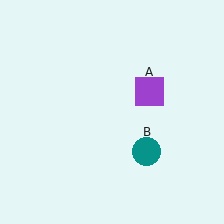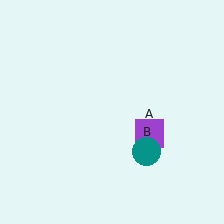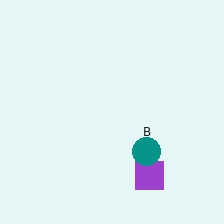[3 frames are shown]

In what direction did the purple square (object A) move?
The purple square (object A) moved down.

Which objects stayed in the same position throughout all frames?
Teal circle (object B) remained stationary.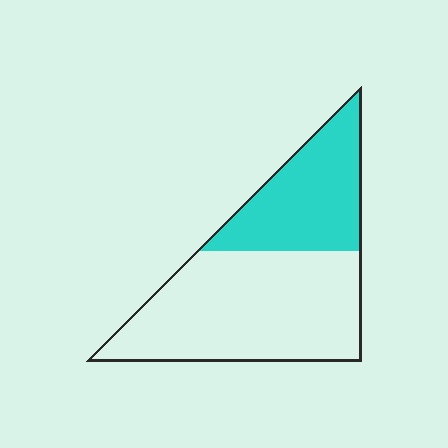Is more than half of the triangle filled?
No.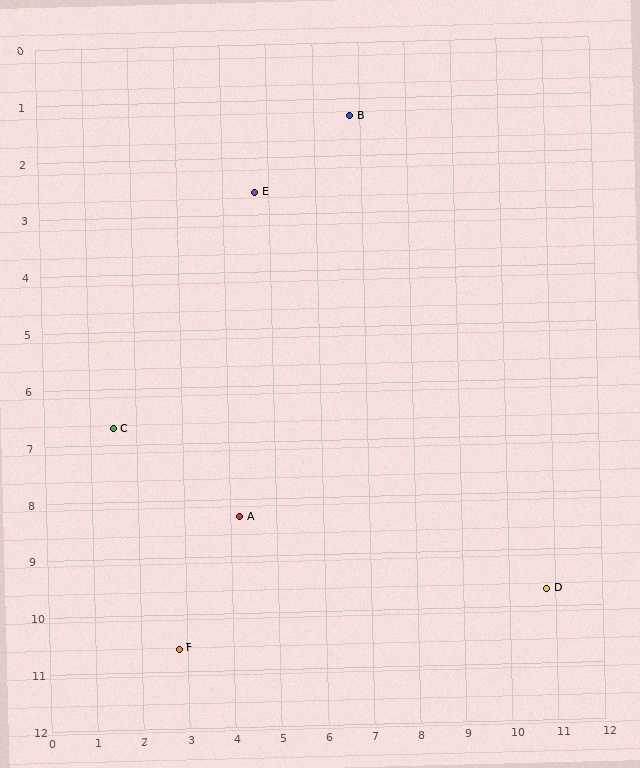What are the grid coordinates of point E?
Point E is at approximately (4.7, 2.6).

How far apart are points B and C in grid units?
Points B and C are about 7.6 grid units apart.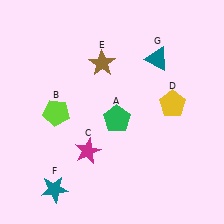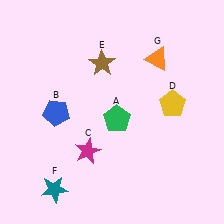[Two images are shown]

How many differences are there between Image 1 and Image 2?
There are 2 differences between the two images.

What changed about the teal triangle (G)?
In Image 1, G is teal. In Image 2, it changed to orange.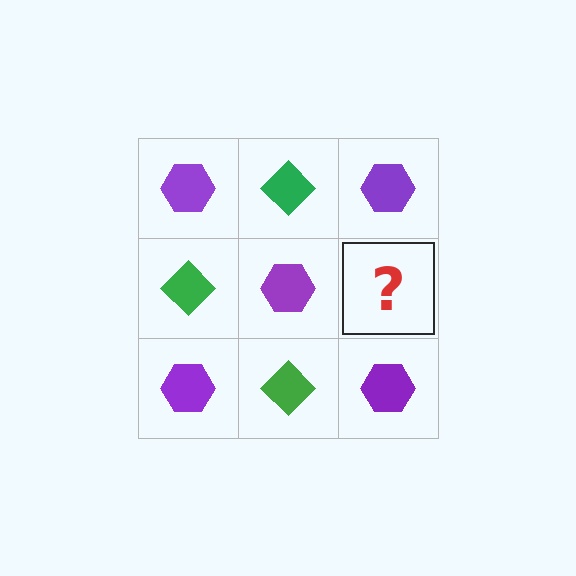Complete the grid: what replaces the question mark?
The question mark should be replaced with a green diamond.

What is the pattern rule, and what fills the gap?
The rule is that it alternates purple hexagon and green diamond in a checkerboard pattern. The gap should be filled with a green diamond.